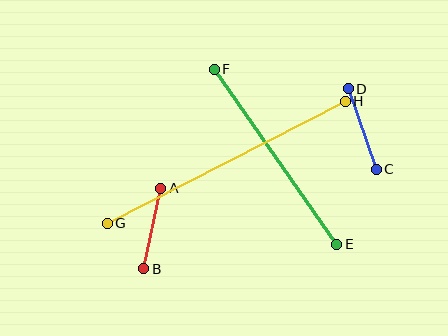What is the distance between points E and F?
The distance is approximately 214 pixels.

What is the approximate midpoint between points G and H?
The midpoint is at approximately (226, 162) pixels.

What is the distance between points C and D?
The distance is approximately 85 pixels.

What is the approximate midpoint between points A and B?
The midpoint is at approximately (152, 228) pixels.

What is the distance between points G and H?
The distance is approximately 267 pixels.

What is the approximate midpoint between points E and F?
The midpoint is at approximately (275, 157) pixels.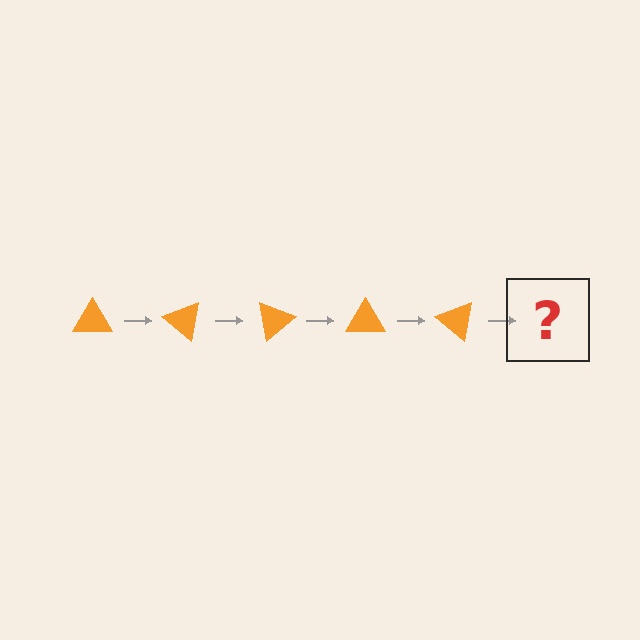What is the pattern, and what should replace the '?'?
The pattern is that the triangle rotates 40 degrees each step. The '?' should be an orange triangle rotated 200 degrees.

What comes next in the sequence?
The next element should be an orange triangle rotated 200 degrees.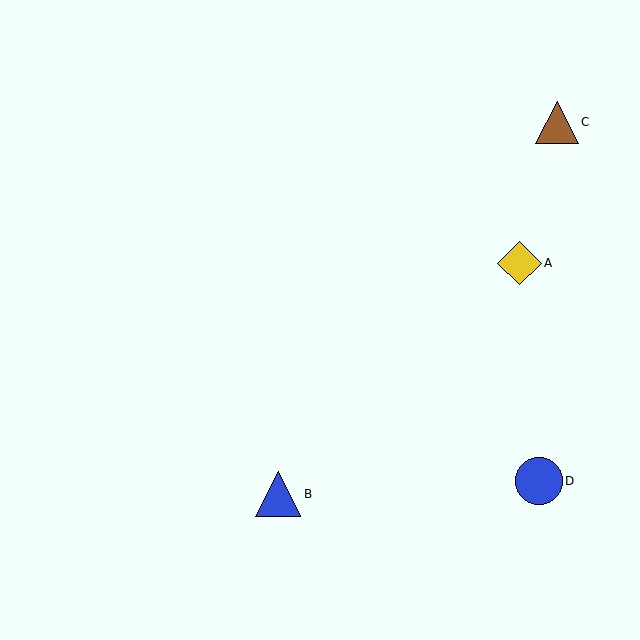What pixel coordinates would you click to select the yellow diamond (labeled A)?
Click at (519, 263) to select the yellow diamond A.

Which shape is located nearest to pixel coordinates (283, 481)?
The blue triangle (labeled B) at (278, 494) is nearest to that location.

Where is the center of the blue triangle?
The center of the blue triangle is at (278, 494).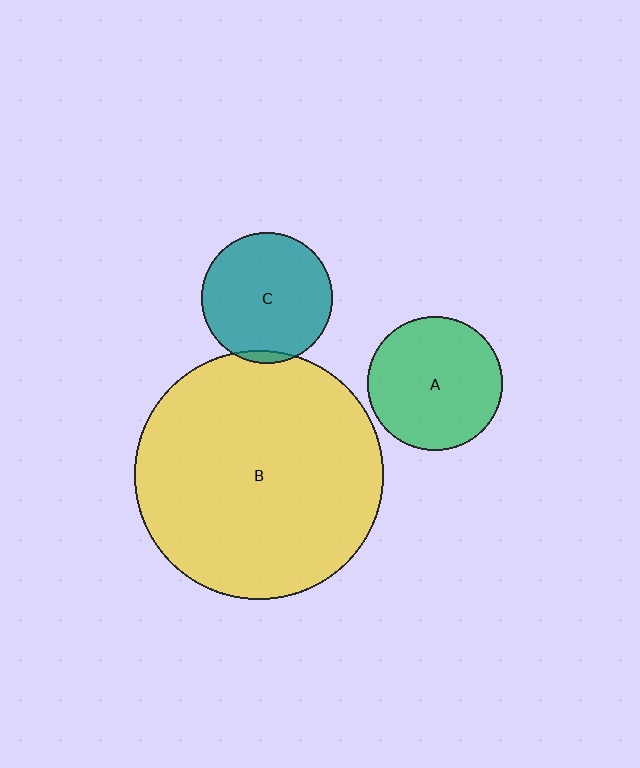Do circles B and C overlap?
Yes.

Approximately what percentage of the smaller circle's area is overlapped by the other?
Approximately 5%.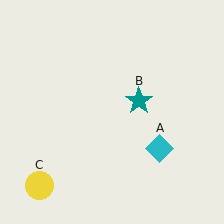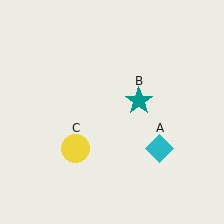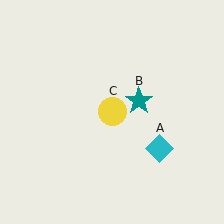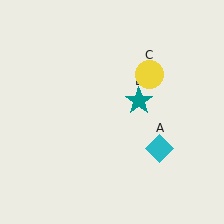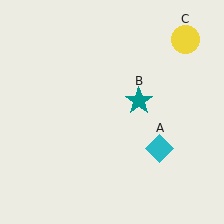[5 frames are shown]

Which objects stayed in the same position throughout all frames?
Cyan diamond (object A) and teal star (object B) remained stationary.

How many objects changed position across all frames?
1 object changed position: yellow circle (object C).